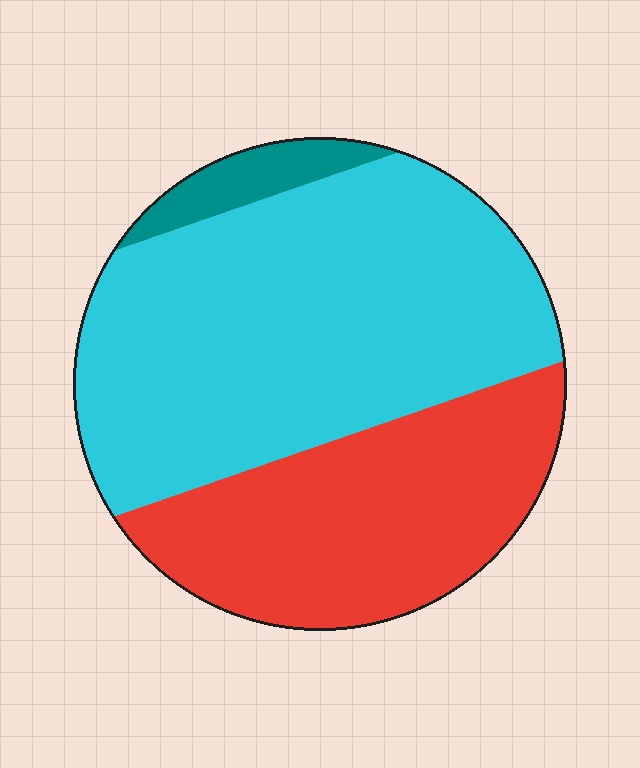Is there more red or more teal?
Red.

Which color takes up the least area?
Teal, at roughly 5%.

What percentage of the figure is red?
Red covers roughly 35% of the figure.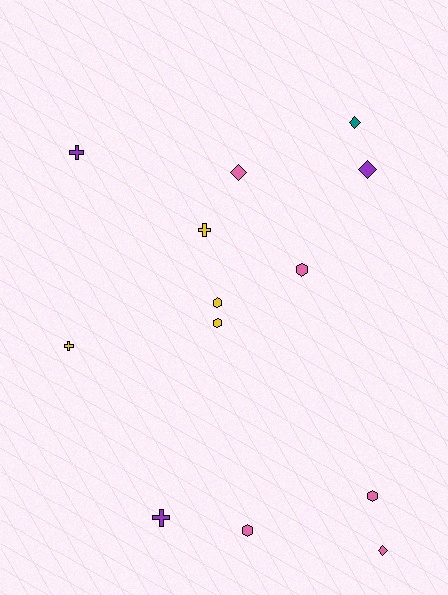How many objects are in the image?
There are 13 objects.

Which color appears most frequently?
Pink, with 5 objects.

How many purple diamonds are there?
There is 1 purple diamond.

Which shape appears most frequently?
Hexagon, with 5 objects.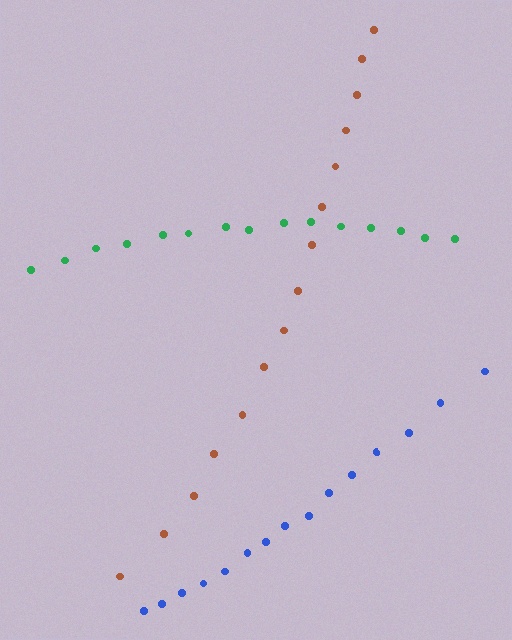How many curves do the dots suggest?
There are 3 distinct paths.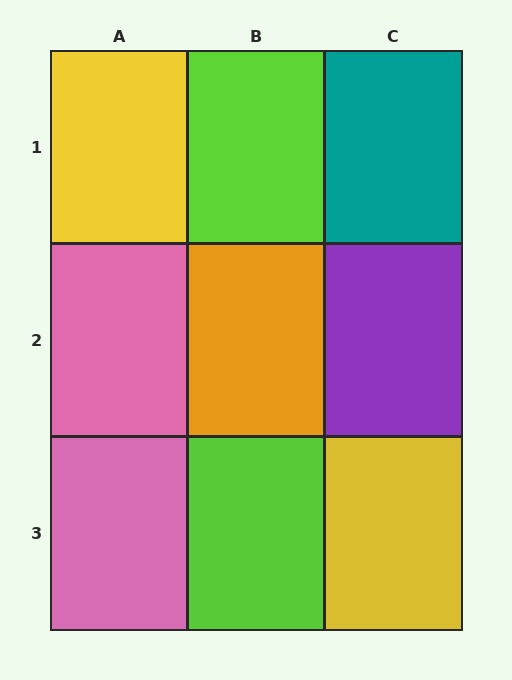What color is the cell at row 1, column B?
Lime.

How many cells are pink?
2 cells are pink.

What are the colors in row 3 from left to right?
Pink, lime, yellow.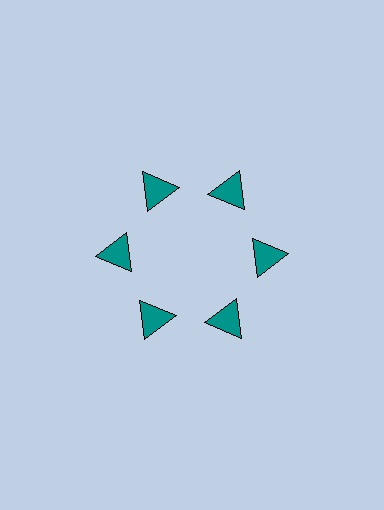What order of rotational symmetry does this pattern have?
This pattern has 6-fold rotational symmetry.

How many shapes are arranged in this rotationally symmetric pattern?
There are 6 shapes, arranged in 6 groups of 1.